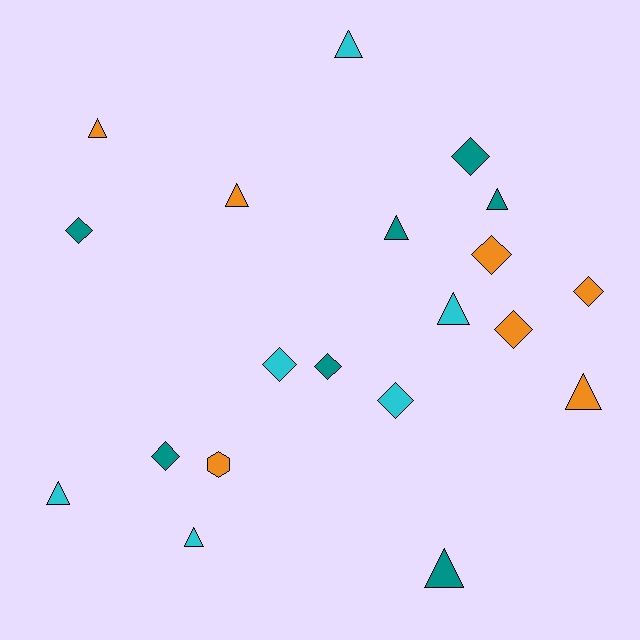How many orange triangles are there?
There are 3 orange triangles.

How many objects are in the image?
There are 20 objects.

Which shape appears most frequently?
Triangle, with 10 objects.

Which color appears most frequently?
Teal, with 7 objects.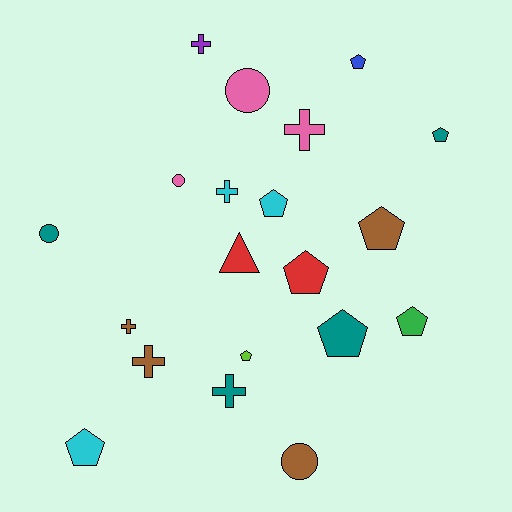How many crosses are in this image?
There are 6 crosses.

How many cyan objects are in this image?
There are 3 cyan objects.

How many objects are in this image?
There are 20 objects.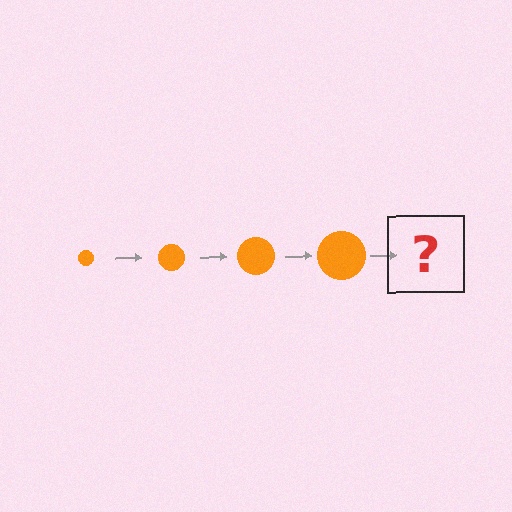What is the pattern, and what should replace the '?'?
The pattern is that the circle gets progressively larger each step. The '?' should be an orange circle, larger than the previous one.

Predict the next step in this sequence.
The next step is an orange circle, larger than the previous one.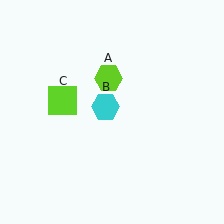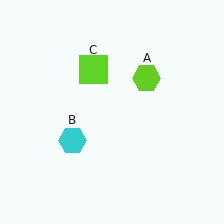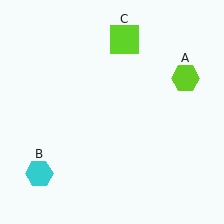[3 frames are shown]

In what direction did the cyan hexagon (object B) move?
The cyan hexagon (object B) moved down and to the left.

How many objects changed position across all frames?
3 objects changed position: lime hexagon (object A), cyan hexagon (object B), lime square (object C).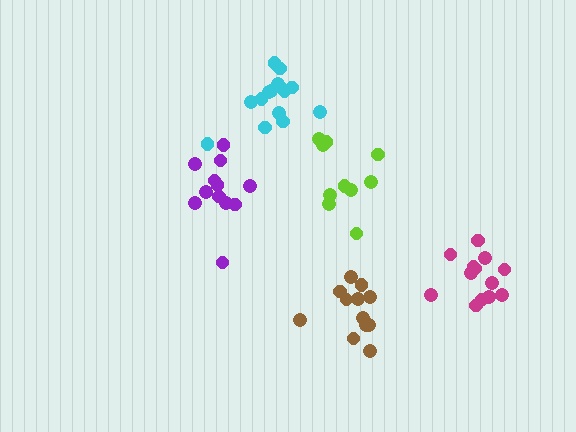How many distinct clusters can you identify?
There are 5 distinct clusters.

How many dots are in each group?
Group 1: 12 dots, Group 2: 15 dots, Group 3: 10 dots, Group 4: 13 dots, Group 5: 13 dots (63 total).